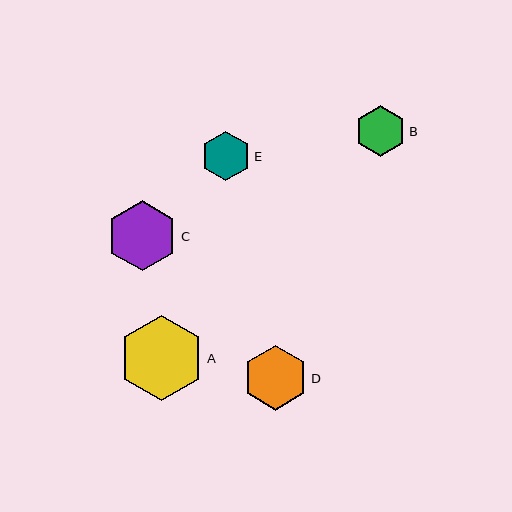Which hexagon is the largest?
Hexagon A is the largest with a size of approximately 85 pixels.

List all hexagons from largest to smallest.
From largest to smallest: A, C, D, B, E.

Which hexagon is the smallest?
Hexagon E is the smallest with a size of approximately 50 pixels.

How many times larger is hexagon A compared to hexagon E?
Hexagon A is approximately 1.7 times the size of hexagon E.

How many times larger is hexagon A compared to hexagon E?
Hexagon A is approximately 1.7 times the size of hexagon E.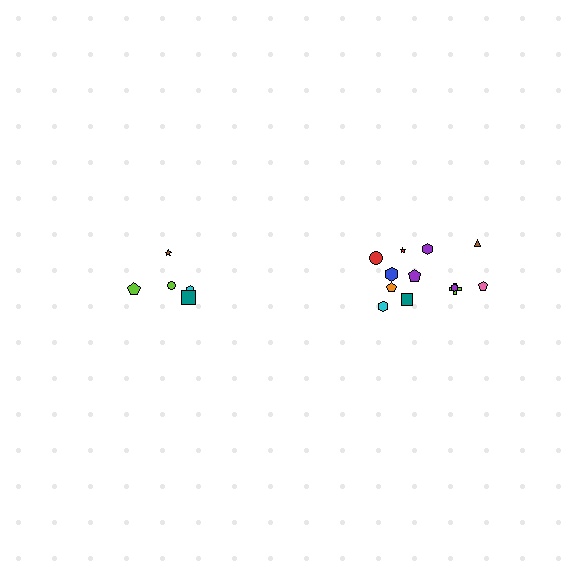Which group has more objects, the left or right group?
The right group.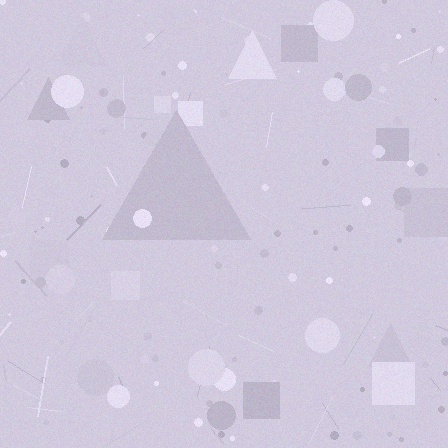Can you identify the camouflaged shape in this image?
The camouflaged shape is a triangle.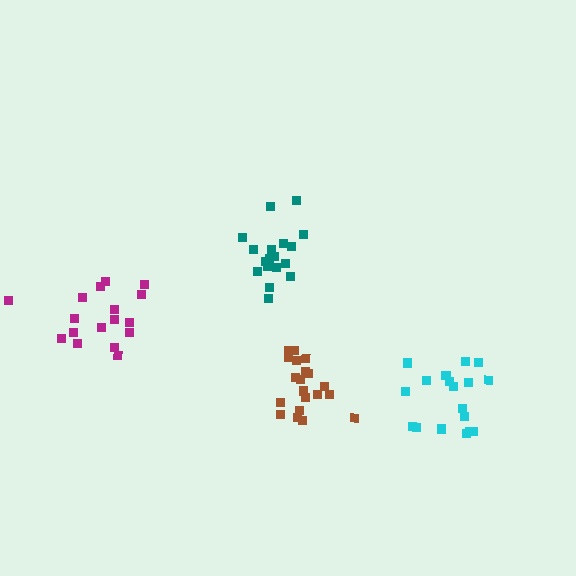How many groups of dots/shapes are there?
There are 4 groups.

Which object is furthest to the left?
The magenta cluster is leftmost.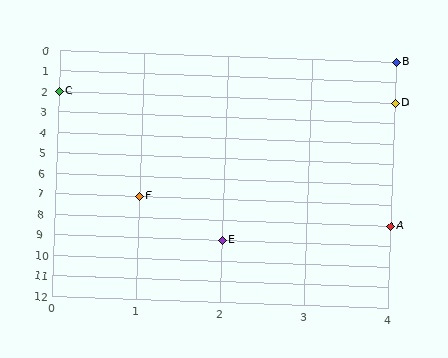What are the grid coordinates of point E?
Point E is at grid coordinates (2, 9).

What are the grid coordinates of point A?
Point A is at grid coordinates (4, 8).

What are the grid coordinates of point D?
Point D is at grid coordinates (4, 2).